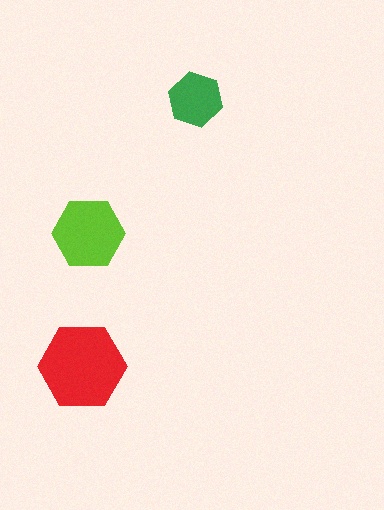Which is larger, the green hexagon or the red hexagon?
The red one.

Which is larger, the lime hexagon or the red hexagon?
The red one.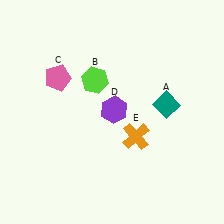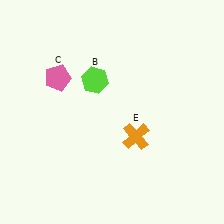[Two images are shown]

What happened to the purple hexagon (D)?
The purple hexagon (D) was removed in Image 2. It was in the top-right area of Image 1.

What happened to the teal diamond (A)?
The teal diamond (A) was removed in Image 2. It was in the top-right area of Image 1.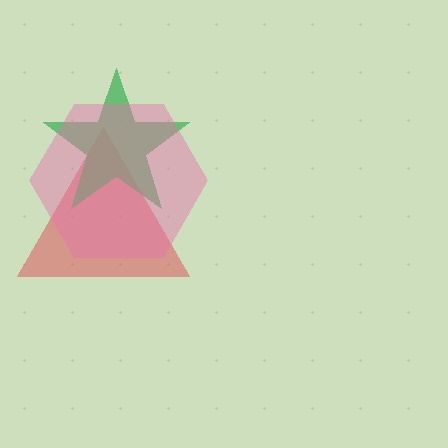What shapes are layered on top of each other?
The layered shapes are: a red triangle, a green star, a pink hexagon.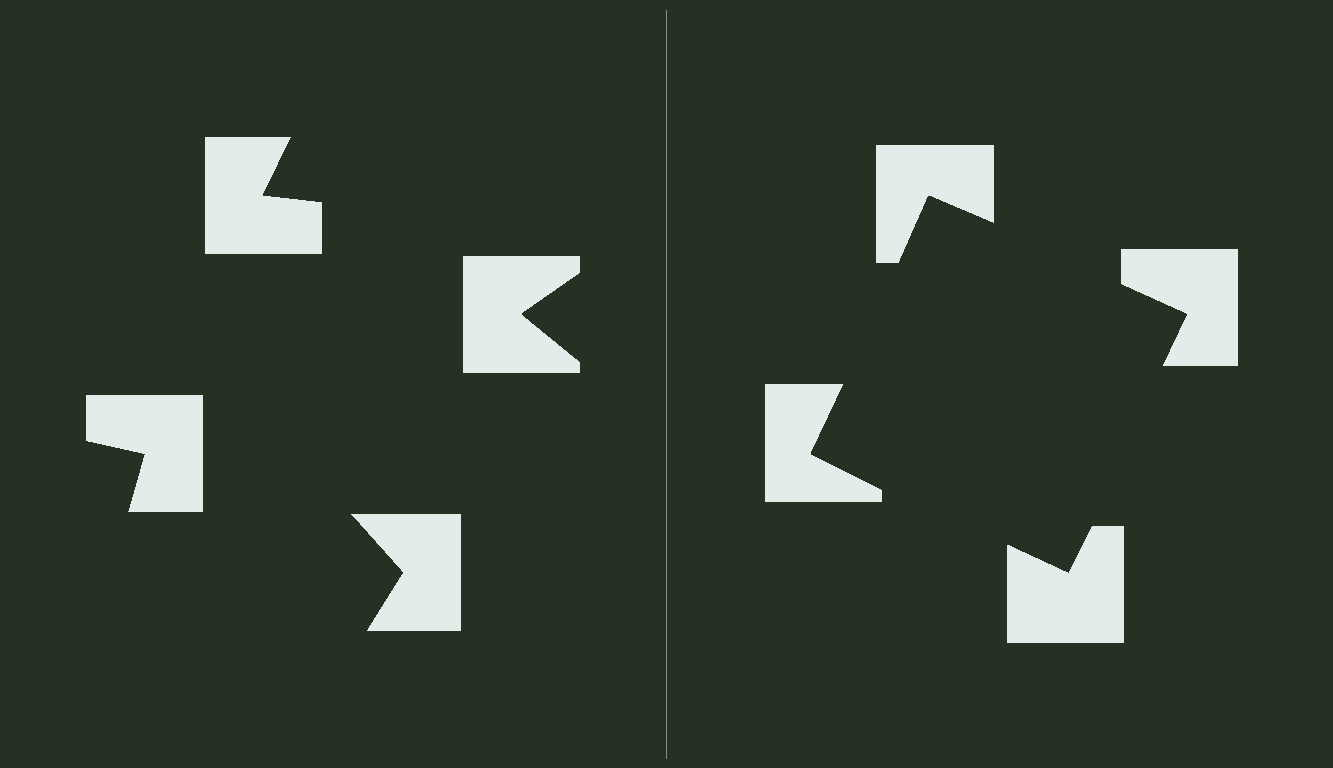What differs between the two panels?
The notched squares are positioned identically on both sides; only the wedge orientations differ. On the right they align to a square; on the left they are misaligned.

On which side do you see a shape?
An illusory square appears on the right side. On the left side the wedge cuts are rotated, so no coherent shape forms.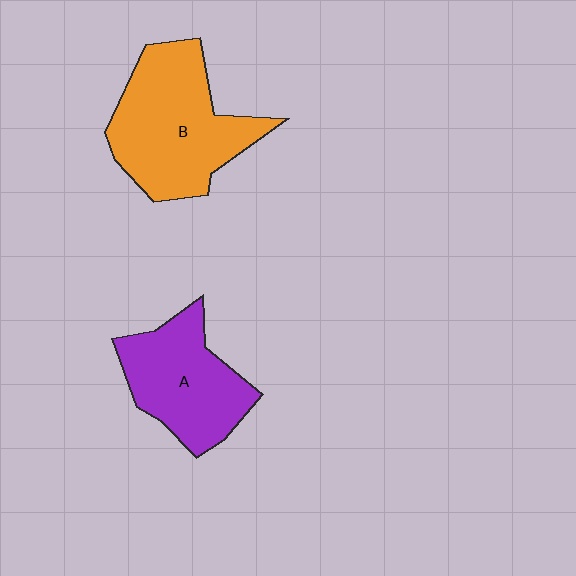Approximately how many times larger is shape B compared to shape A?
Approximately 1.3 times.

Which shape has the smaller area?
Shape A (purple).